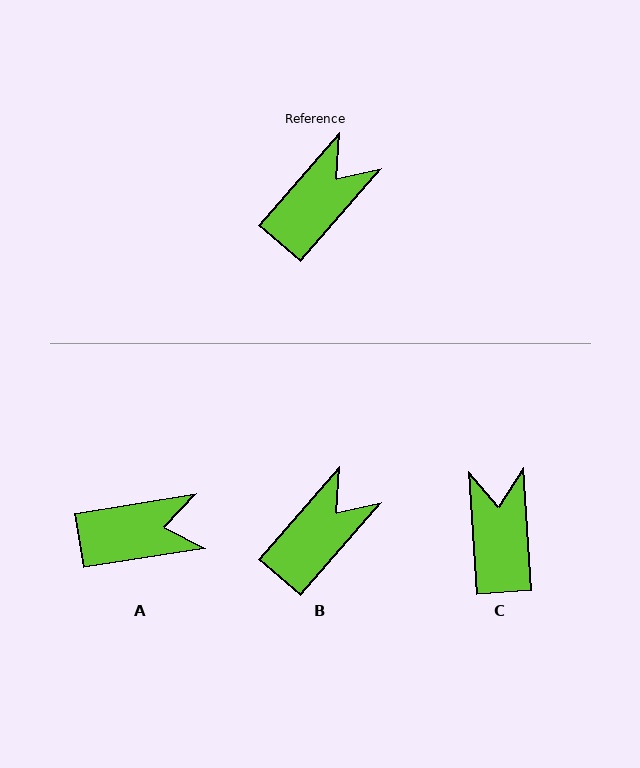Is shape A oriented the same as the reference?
No, it is off by about 40 degrees.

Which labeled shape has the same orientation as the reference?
B.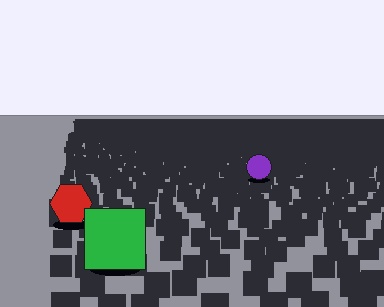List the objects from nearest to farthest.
From nearest to farthest: the green square, the red hexagon, the purple circle.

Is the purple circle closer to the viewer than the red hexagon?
No. The red hexagon is closer — you can tell from the texture gradient: the ground texture is coarser near it.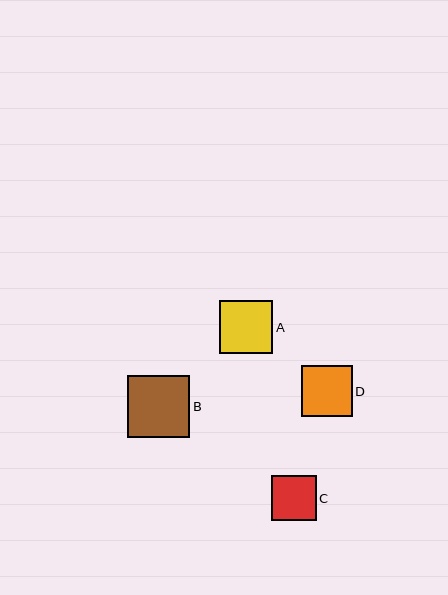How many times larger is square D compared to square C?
Square D is approximately 1.1 times the size of square C.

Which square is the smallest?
Square C is the smallest with a size of approximately 45 pixels.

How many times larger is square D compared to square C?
Square D is approximately 1.1 times the size of square C.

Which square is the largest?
Square B is the largest with a size of approximately 62 pixels.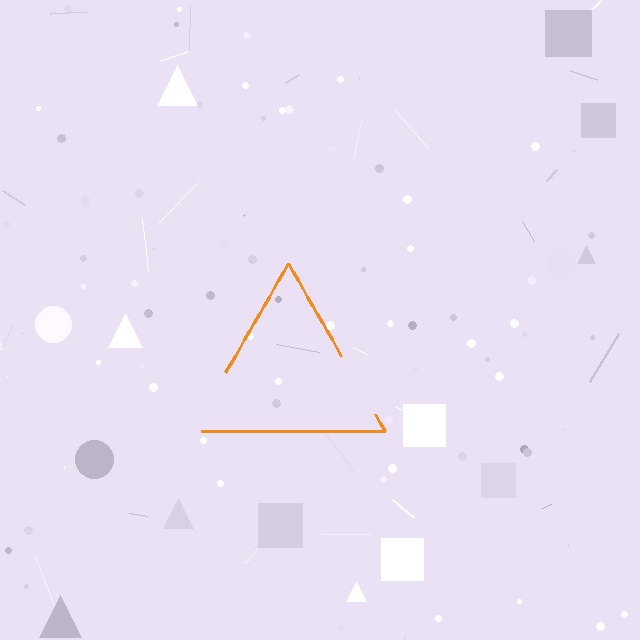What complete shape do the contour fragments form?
The contour fragments form a triangle.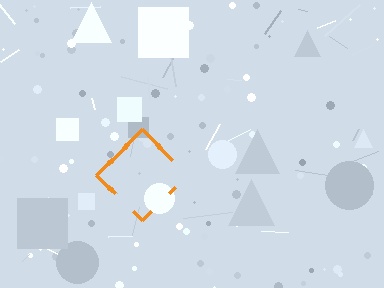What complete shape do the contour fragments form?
The contour fragments form a diamond.